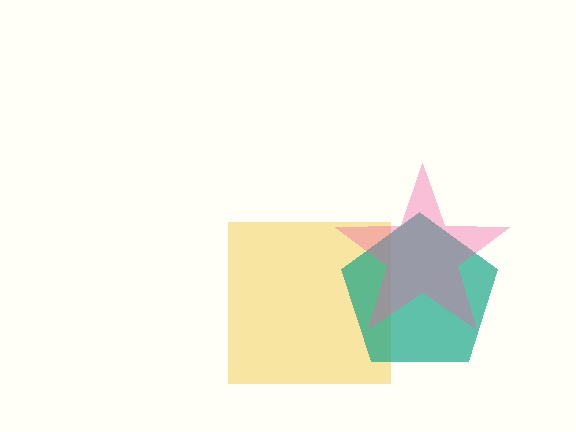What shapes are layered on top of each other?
The layered shapes are: a yellow square, a teal pentagon, a pink star.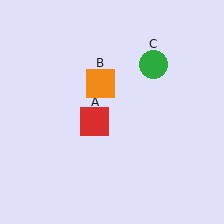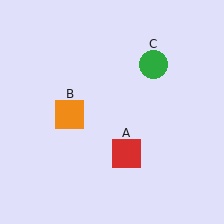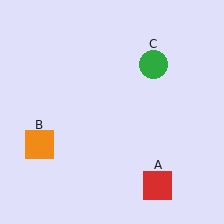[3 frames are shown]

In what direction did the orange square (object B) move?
The orange square (object B) moved down and to the left.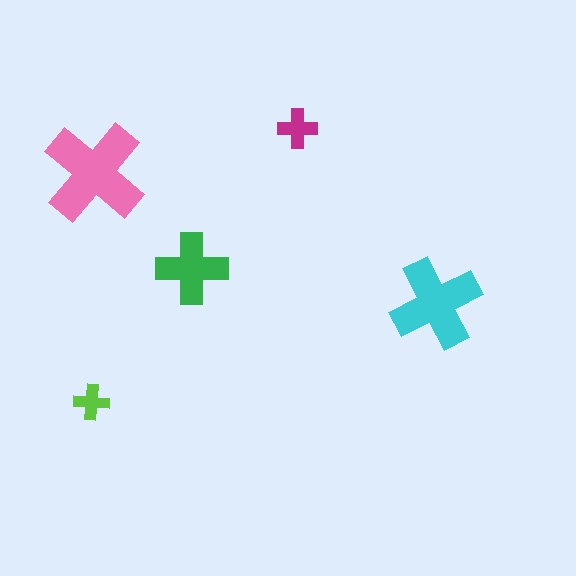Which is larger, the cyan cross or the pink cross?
The pink one.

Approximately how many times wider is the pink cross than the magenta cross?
About 2.5 times wider.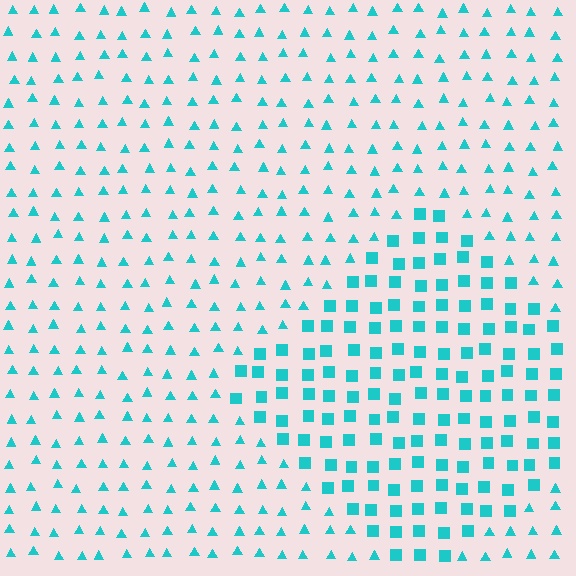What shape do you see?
I see a diamond.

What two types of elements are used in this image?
The image uses squares inside the diamond region and triangles outside it.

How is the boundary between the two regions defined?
The boundary is defined by a change in element shape: squares inside vs. triangles outside. All elements share the same color and spacing.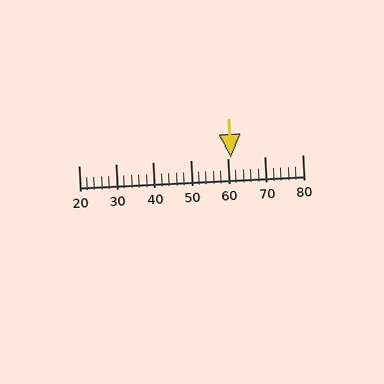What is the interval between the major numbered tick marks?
The major tick marks are spaced 10 units apart.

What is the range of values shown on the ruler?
The ruler shows values from 20 to 80.